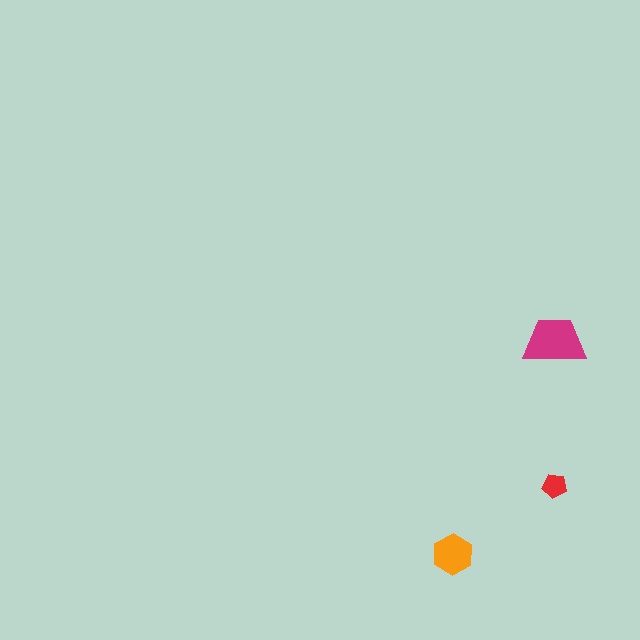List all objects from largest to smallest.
The magenta trapezoid, the orange hexagon, the red pentagon.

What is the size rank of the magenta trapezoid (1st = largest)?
1st.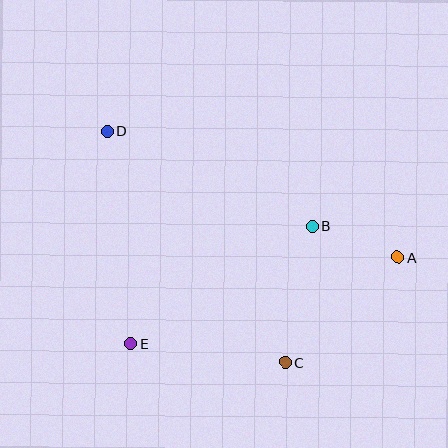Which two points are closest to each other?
Points A and B are closest to each other.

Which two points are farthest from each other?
Points A and D are farthest from each other.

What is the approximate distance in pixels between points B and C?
The distance between B and C is approximately 139 pixels.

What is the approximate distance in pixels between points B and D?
The distance between B and D is approximately 226 pixels.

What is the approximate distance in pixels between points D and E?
The distance between D and E is approximately 214 pixels.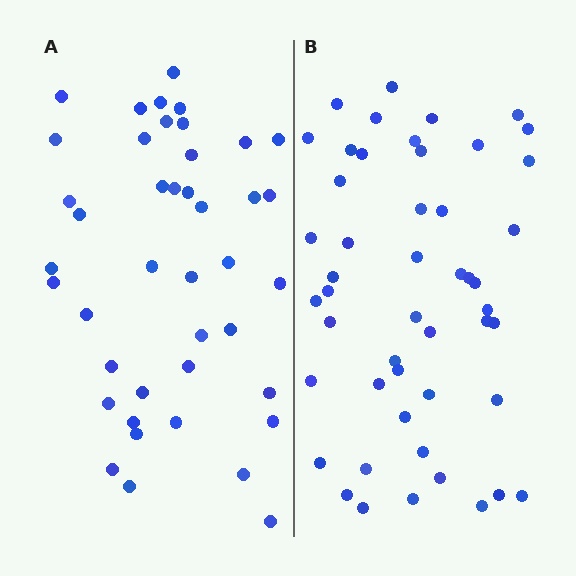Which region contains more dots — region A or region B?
Region B (the right region) has more dots.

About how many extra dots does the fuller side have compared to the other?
Region B has roughly 8 or so more dots than region A.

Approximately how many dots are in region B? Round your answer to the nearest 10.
About 50 dots. (The exact count is 49, which rounds to 50.)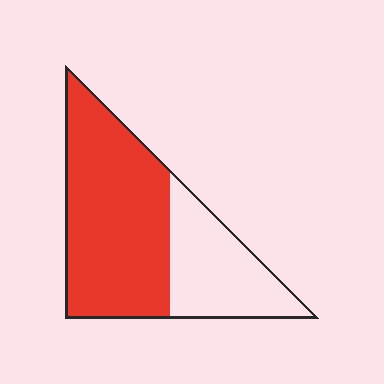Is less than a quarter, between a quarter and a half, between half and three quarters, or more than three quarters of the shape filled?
Between half and three quarters.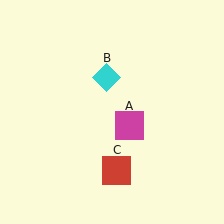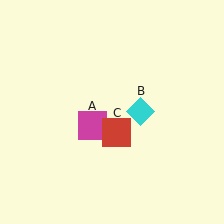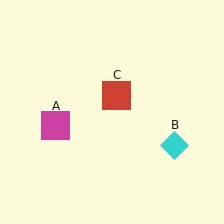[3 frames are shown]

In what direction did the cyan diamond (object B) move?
The cyan diamond (object B) moved down and to the right.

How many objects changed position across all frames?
3 objects changed position: magenta square (object A), cyan diamond (object B), red square (object C).